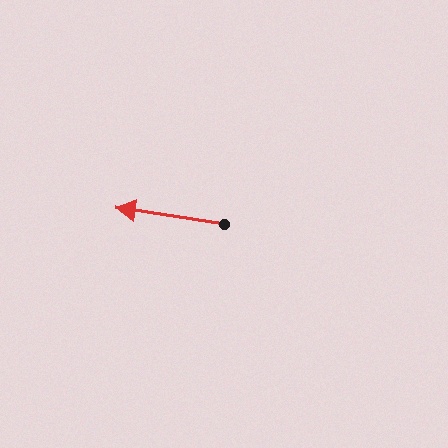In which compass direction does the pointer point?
West.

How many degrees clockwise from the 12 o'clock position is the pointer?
Approximately 279 degrees.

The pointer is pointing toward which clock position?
Roughly 9 o'clock.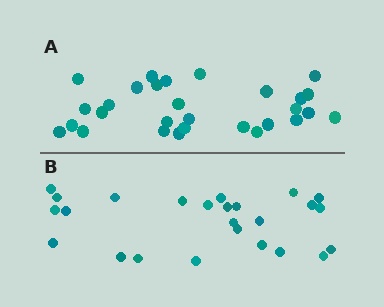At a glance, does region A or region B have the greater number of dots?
Region A (the top region) has more dots.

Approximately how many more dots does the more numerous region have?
Region A has about 4 more dots than region B.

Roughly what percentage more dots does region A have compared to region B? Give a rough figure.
About 15% more.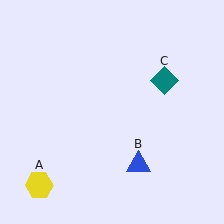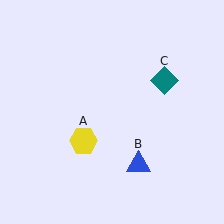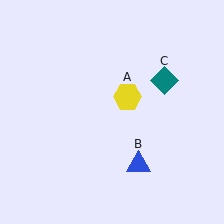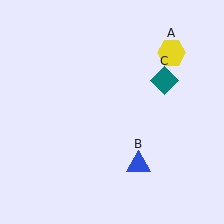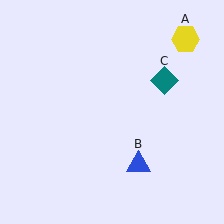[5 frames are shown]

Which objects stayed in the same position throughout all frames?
Blue triangle (object B) and teal diamond (object C) remained stationary.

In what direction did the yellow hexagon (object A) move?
The yellow hexagon (object A) moved up and to the right.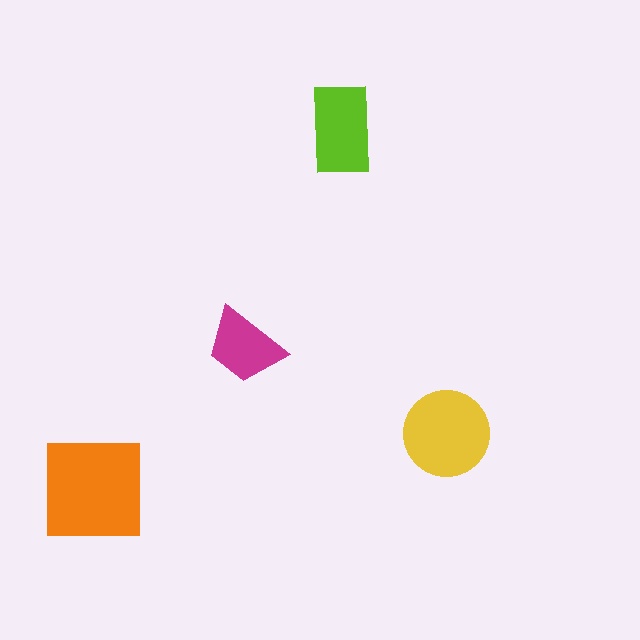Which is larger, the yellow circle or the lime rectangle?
The yellow circle.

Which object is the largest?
The orange square.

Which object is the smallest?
The magenta trapezoid.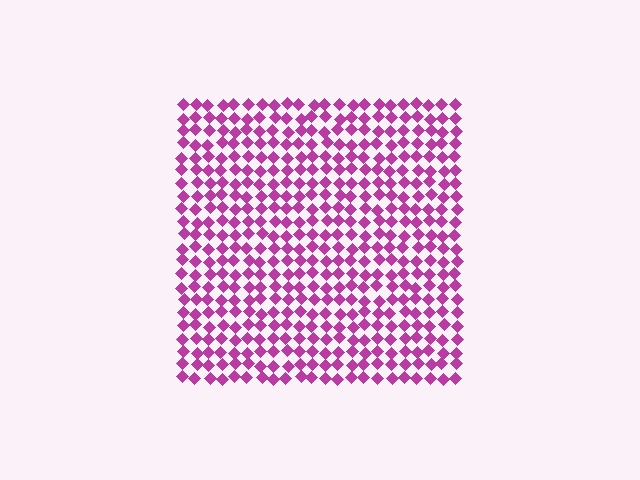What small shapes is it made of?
It is made of small diamonds.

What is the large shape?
The large shape is a square.